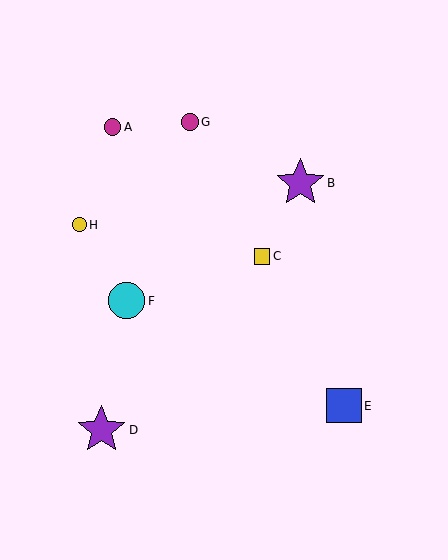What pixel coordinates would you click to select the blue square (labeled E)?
Click at (344, 406) to select the blue square E.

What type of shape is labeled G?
Shape G is a magenta circle.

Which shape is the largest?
The purple star (labeled D) is the largest.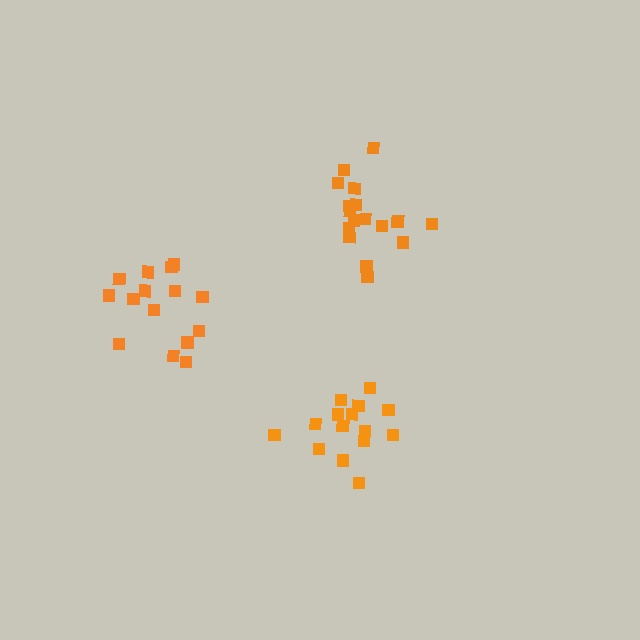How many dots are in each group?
Group 1: 15 dots, Group 2: 17 dots, Group 3: 15 dots (47 total).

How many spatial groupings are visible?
There are 3 spatial groupings.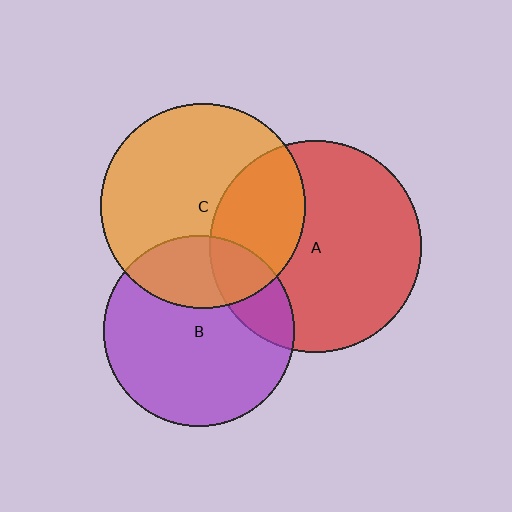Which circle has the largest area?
Circle A (red).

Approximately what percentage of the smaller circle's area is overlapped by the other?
Approximately 25%.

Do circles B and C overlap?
Yes.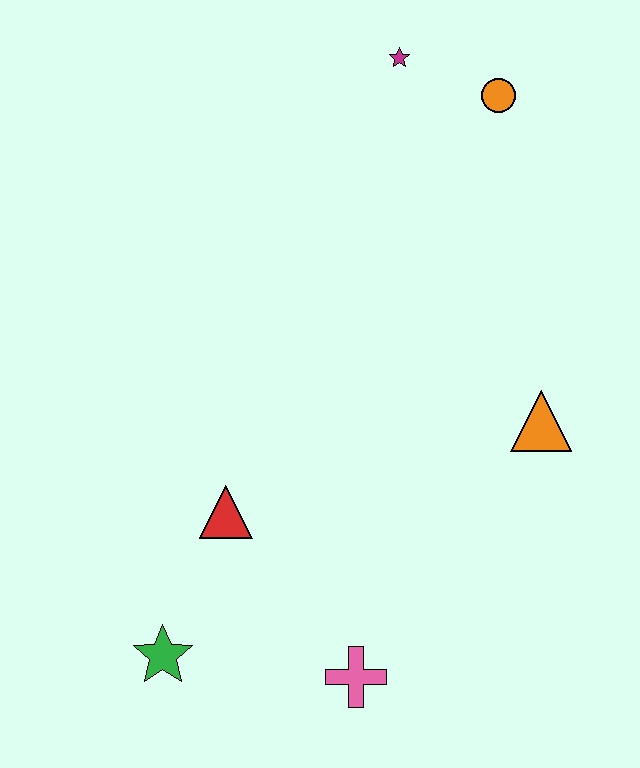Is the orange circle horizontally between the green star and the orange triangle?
Yes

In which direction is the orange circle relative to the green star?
The orange circle is above the green star.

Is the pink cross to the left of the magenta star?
Yes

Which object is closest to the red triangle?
The green star is closest to the red triangle.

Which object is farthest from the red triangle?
The orange circle is farthest from the red triangle.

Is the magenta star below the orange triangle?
No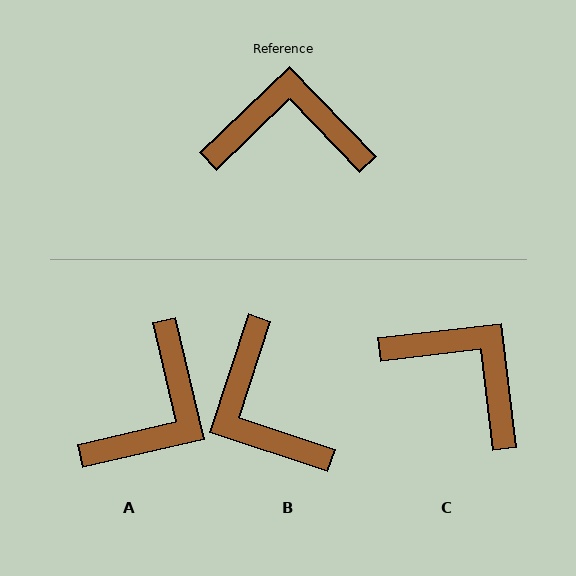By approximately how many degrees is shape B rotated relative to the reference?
Approximately 118 degrees counter-clockwise.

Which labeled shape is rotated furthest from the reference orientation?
A, about 121 degrees away.